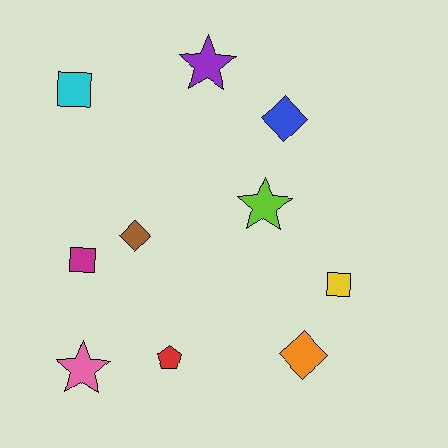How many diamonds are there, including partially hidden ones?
There are 3 diamonds.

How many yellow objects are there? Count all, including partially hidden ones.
There is 1 yellow object.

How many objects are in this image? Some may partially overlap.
There are 10 objects.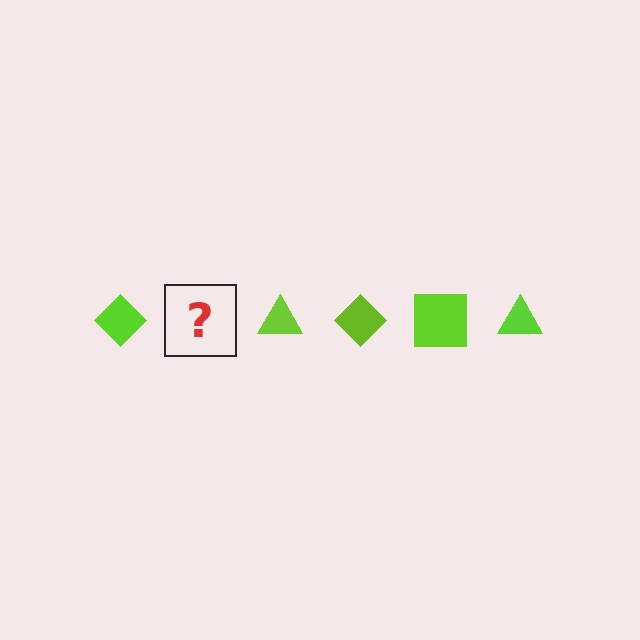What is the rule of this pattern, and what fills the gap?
The rule is that the pattern cycles through diamond, square, triangle shapes in lime. The gap should be filled with a lime square.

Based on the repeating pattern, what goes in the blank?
The blank should be a lime square.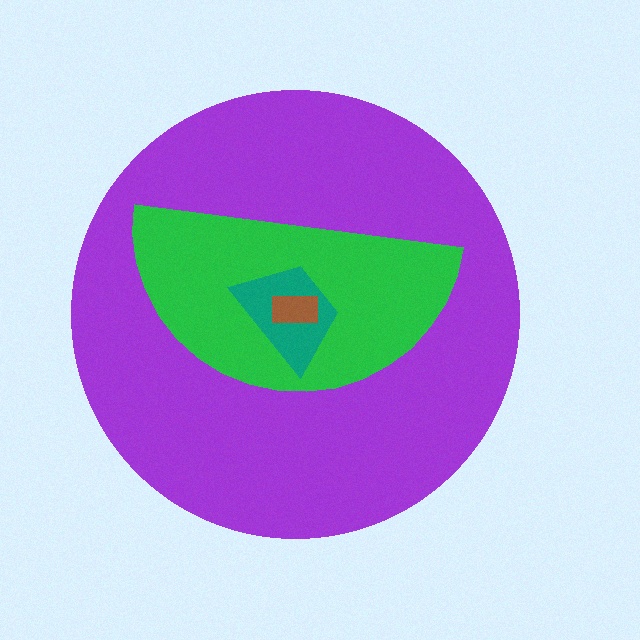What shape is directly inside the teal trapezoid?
The brown rectangle.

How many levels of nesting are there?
4.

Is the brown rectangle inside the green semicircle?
Yes.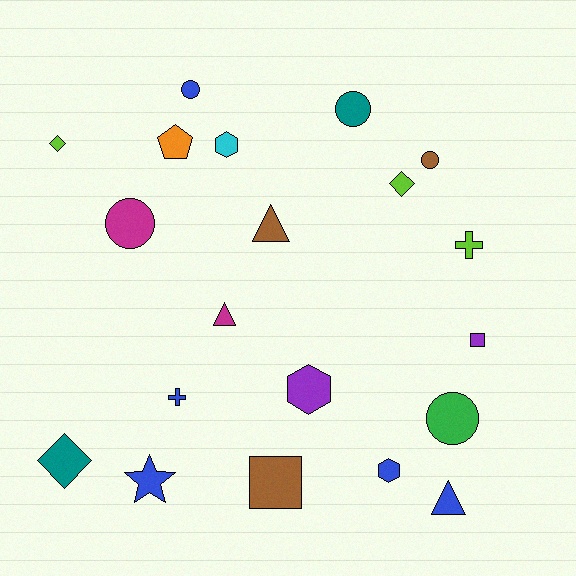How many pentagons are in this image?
There is 1 pentagon.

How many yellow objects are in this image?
There are no yellow objects.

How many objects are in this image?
There are 20 objects.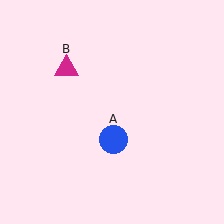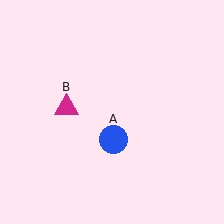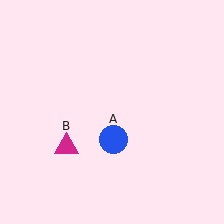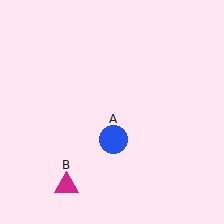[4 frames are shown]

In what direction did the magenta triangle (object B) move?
The magenta triangle (object B) moved down.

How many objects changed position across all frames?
1 object changed position: magenta triangle (object B).